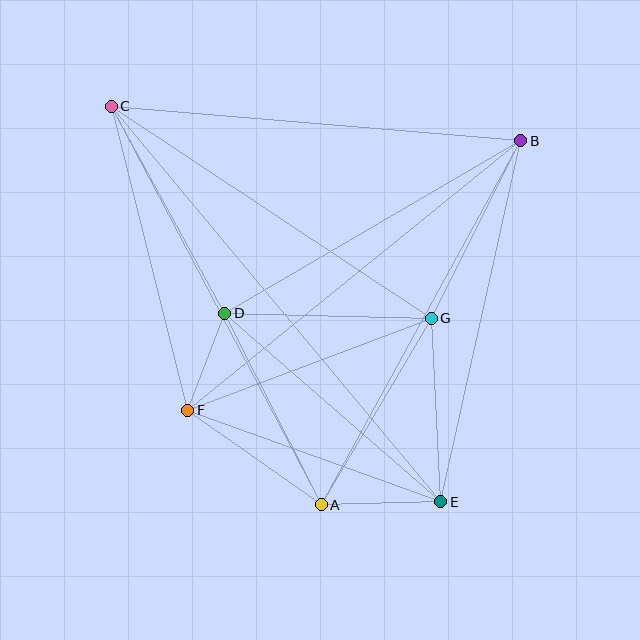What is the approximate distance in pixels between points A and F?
The distance between A and F is approximately 164 pixels.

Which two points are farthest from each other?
Points C and E are farthest from each other.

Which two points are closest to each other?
Points D and F are closest to each other.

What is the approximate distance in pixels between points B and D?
The distance between B and D is approximately 342 pixels.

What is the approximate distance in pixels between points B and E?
The distance between B and E is approximately 369 pixels.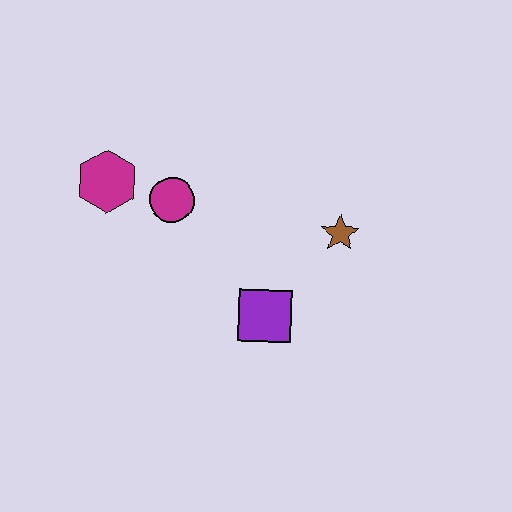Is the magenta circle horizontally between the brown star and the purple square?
No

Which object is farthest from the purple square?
The magenta hexagon is farthest from the purple square.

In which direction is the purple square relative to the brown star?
The purple square is below the brown star.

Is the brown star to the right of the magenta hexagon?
Yes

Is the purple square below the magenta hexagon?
Yes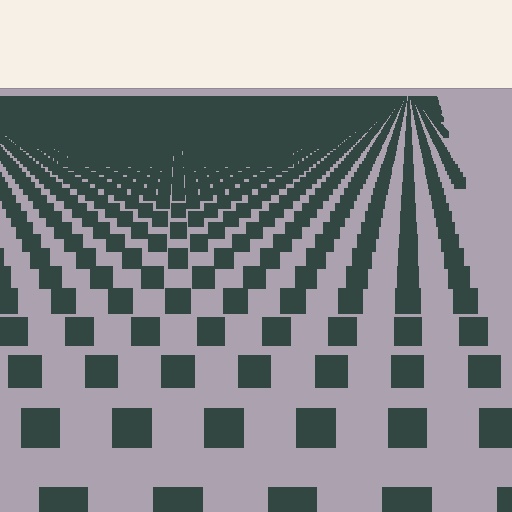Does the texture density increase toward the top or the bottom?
Density increases toward the top.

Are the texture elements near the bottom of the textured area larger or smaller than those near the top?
Larger. Near the bottom, elements are closer to the viewer and appear at a bigger on-screen size.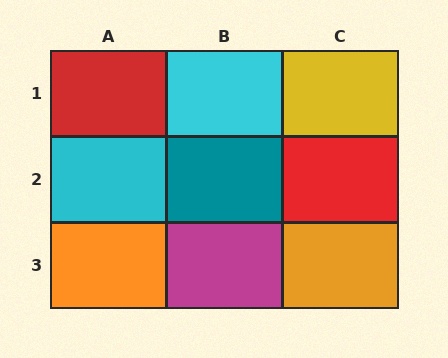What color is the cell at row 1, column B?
Cyan.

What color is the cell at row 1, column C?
Yellow.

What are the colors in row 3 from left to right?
Orange, magenta, orange.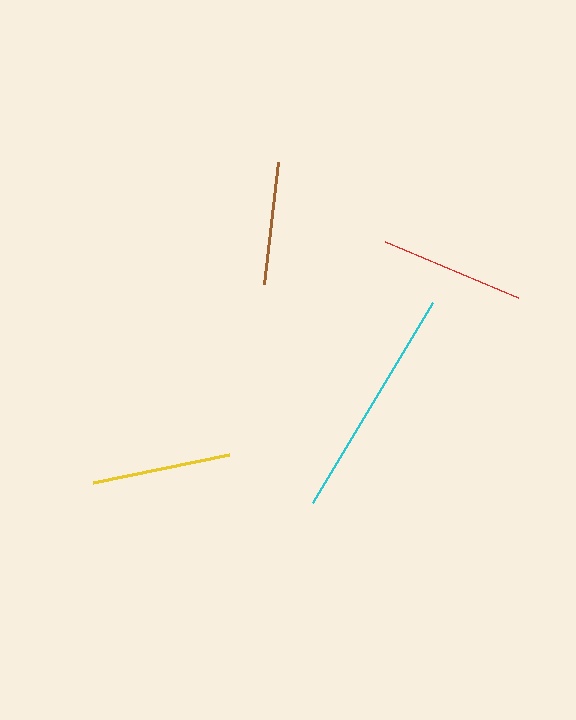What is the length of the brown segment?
The brown segment is approximately 123 pixels long.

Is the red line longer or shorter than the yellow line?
The red line is longer than the yellow line.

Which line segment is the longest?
The cyan line is the longest at approximately 233 pixels.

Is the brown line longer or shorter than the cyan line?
The cyan line is longer than the brown line.